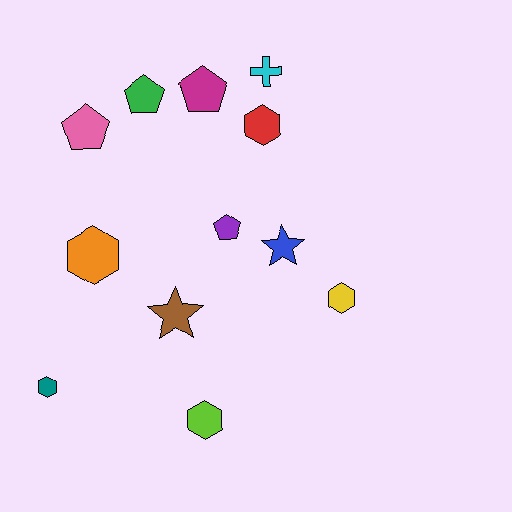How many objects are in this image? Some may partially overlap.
There are 12 objects.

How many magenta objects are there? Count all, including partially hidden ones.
There is 1 magenta object.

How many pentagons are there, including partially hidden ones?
There are 4 pentagons.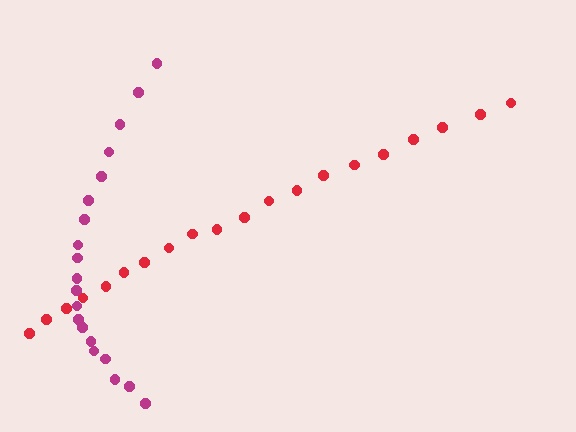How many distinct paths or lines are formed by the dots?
There are 2 distinct paths.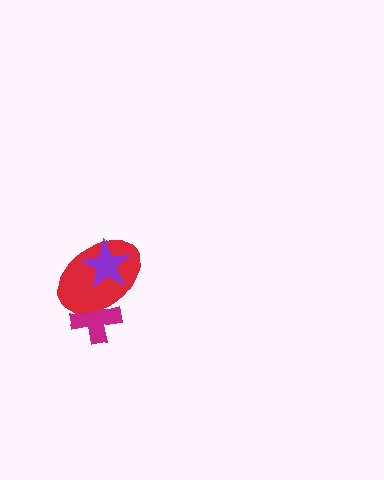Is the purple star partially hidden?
No, no other shape covers it.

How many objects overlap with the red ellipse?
2 objects overlap with the red ellipse.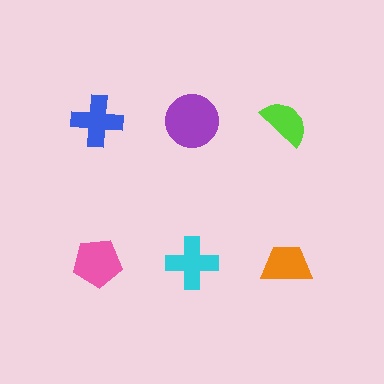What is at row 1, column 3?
A lime semicircle.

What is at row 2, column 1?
A pink pentagon.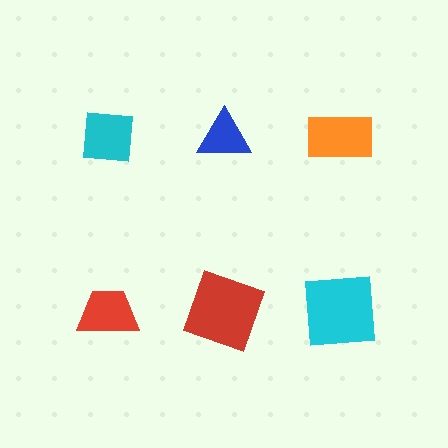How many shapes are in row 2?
3 shapes.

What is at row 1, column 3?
An orange rectangle.